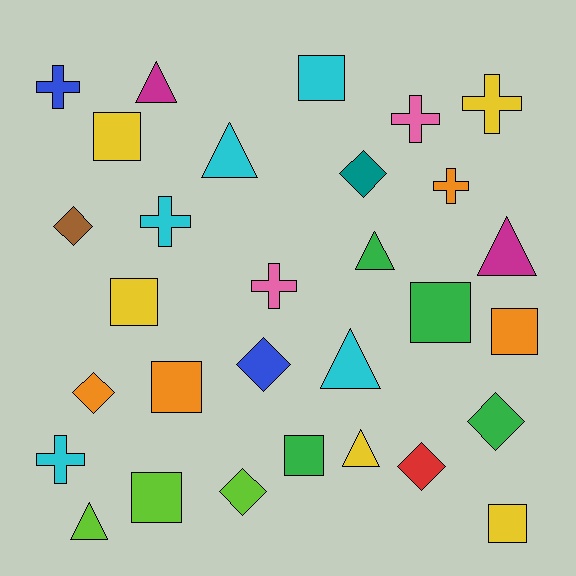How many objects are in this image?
There are 30 objects.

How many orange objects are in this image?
There are 4 orange objects.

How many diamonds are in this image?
There are 7 diamonds.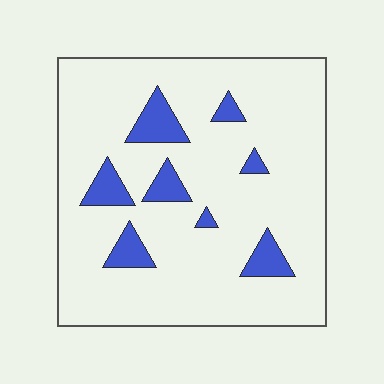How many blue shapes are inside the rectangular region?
8.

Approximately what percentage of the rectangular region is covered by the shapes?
Approximately 10%.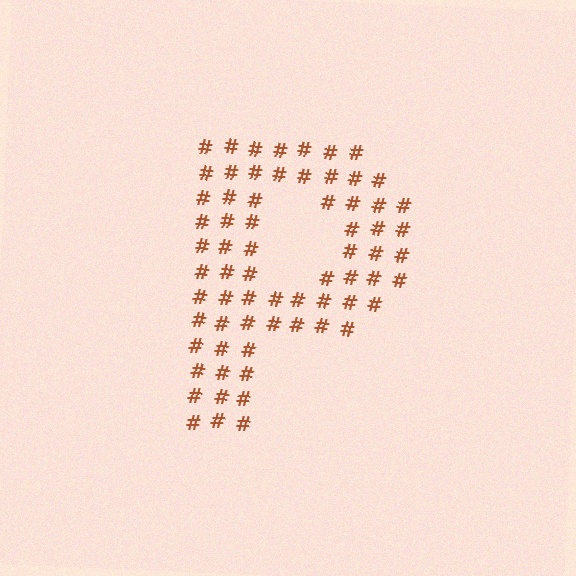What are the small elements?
The small elements are hash symbols.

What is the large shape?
The large shape is the letter P.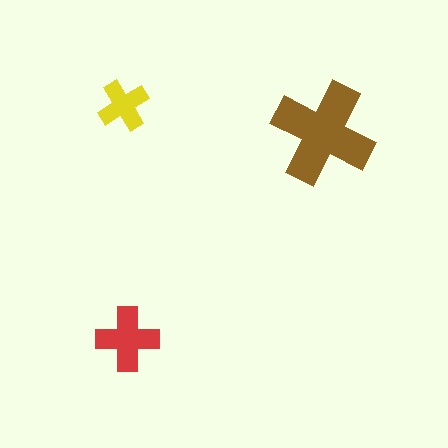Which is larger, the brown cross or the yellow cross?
The brown one.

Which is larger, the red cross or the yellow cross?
The red one.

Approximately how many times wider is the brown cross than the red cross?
About 1.5 times wider.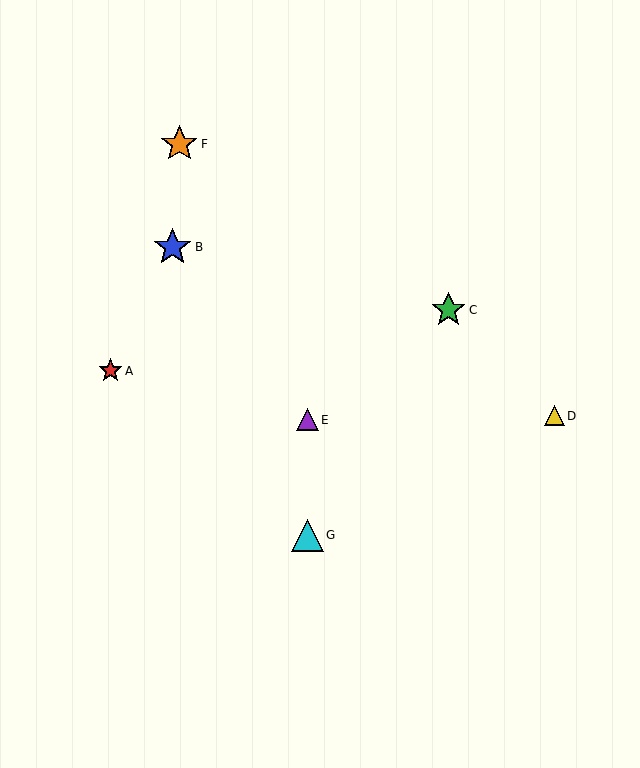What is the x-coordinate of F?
Object F is at x≈179.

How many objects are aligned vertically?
2 objects (E, G) are aligned vertically.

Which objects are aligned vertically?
Objects E, G are aligned vertically.